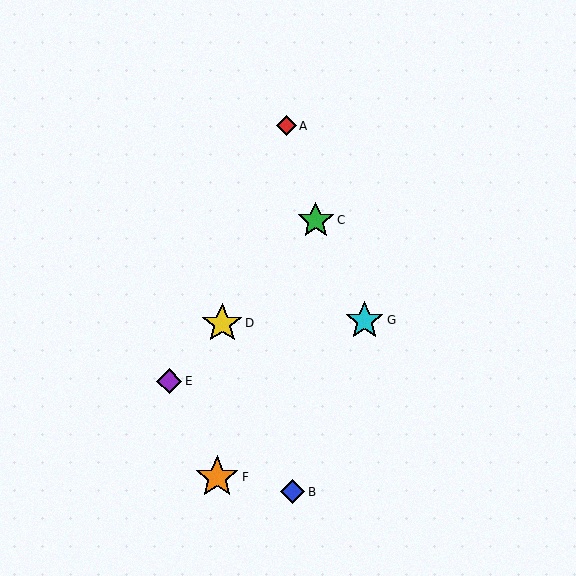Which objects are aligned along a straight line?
Objects C, D, E are aligned along a straight line.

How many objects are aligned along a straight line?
3 objects (C, D, E) are aligned along a straight line.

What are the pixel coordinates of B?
Object B is at (292, 492).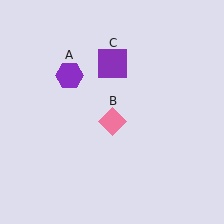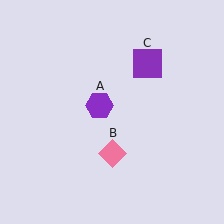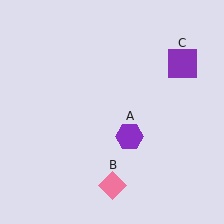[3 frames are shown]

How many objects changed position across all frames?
3 objects changed position: purple hexagon (object A), pink diamond (object B), purple square (object C).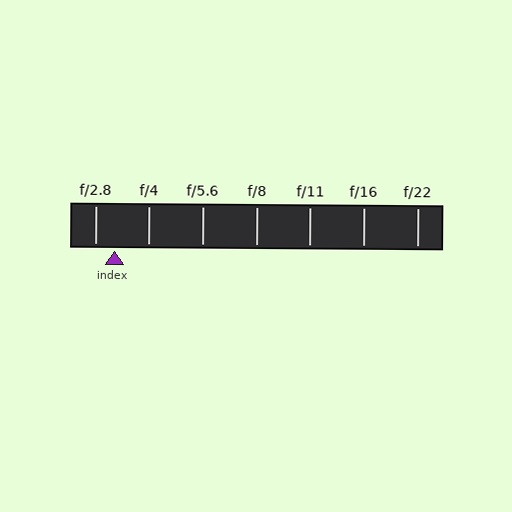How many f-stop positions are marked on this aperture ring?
There are 7 f-stop positions marked.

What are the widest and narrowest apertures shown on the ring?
The widest aperture shown is f/2.8 and the narrowest is f/22.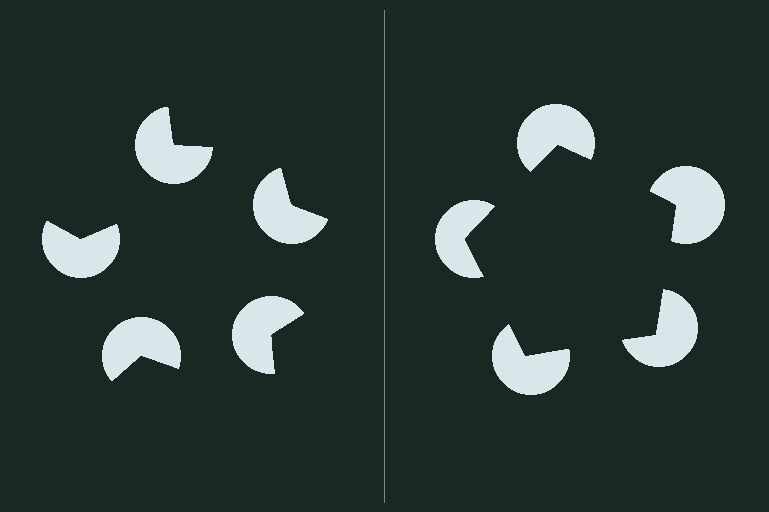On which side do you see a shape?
An illusory pentagon appears on the right side. On the left side the wedge cuts are rotated, so no coherent shape forms.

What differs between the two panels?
The pac-man discs are positioned identically on both sides; only the wedge orientations differ. On the right they align to a pentagon; on the left they are misaligned.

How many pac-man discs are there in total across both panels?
10 — 5 on each side.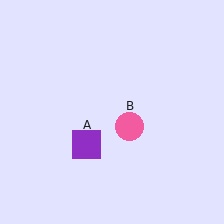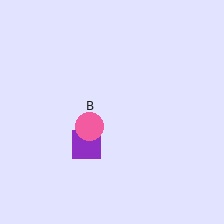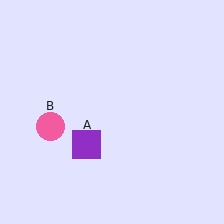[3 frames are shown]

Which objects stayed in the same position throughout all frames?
Purple square (object A) remained stationary.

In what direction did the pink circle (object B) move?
The pink circle (object B) moved left.